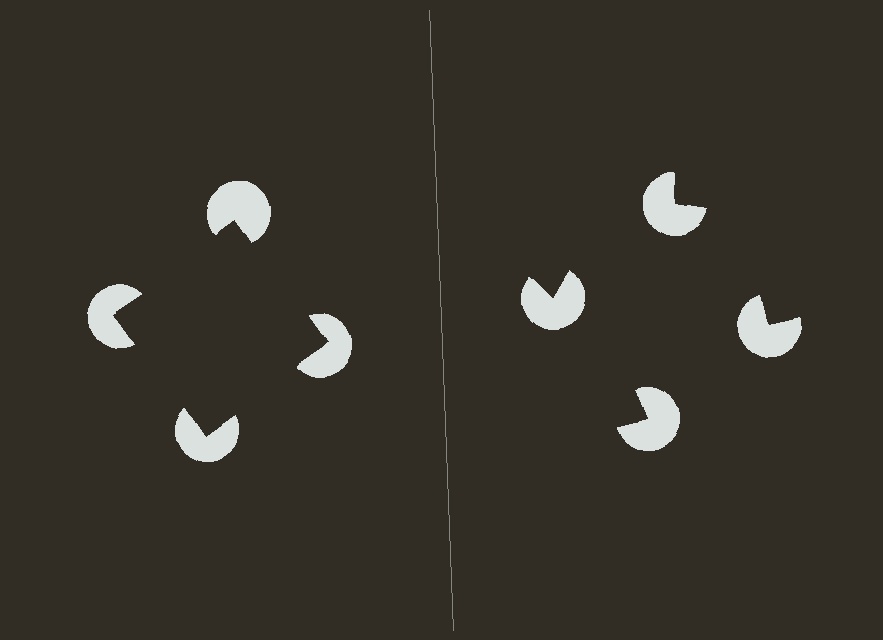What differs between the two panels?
The pac-man discs are positioned identically on both sides; only the wedge orientations differ. On the left they align to a square; on the right they are misaligned.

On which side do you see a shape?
An illusory square appears on the left side. On the right side the wedge cuts are rotated, so no coherent shape forms.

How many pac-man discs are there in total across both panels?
8 — 4 on each side.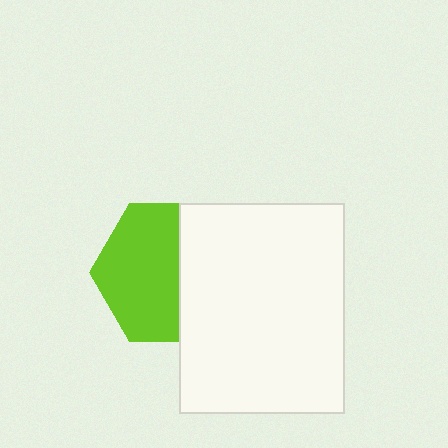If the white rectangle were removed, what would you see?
You would see the complete lime hexagon.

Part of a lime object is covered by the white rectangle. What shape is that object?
It is a hexagon.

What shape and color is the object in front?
The object in front is a white rectangle.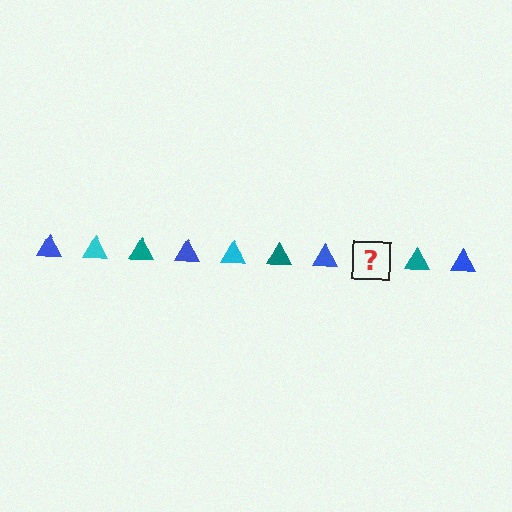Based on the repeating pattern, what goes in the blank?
The blank should be a cyan triangle.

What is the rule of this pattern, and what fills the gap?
The rule is that the pattern cycles through blue, cyan, teal triangles. The gap should be filled with a cyan triangle.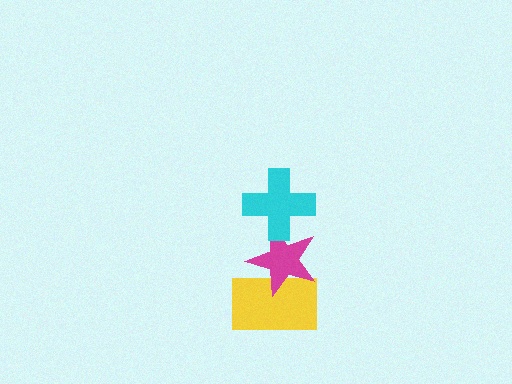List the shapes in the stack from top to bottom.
From top to bottom: the cyan cross, the magenta star, the yellow rectangle.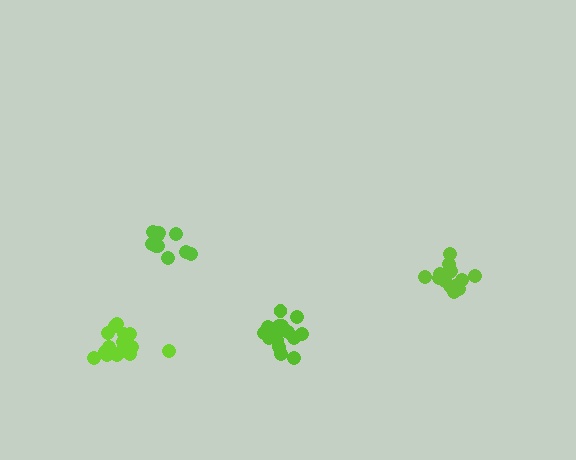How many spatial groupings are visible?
There are 4 spatial groupings.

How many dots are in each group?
Group 1: 16 dots, Group 2: 14 dots, Group 3: 12 dots, Group 4: 16 dots (58 total).